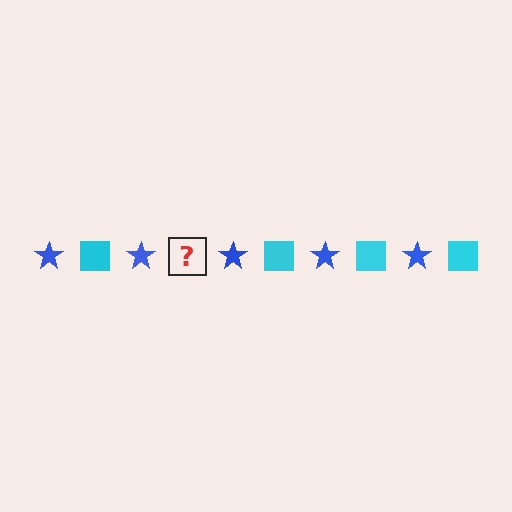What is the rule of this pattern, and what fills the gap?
The rule is that the pattern alternates between blue star and cyan square. The gap should be filled with a cyan square.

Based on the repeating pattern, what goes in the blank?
The blank should be a cyan square.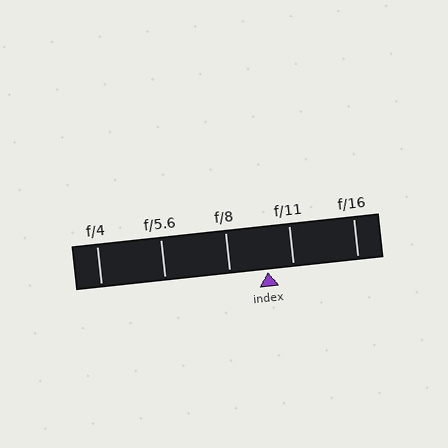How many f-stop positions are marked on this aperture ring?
There are 5 f-stop positions marked.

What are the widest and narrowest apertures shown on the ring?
The widest aperture shown is f/4 and the narrowest is f/16.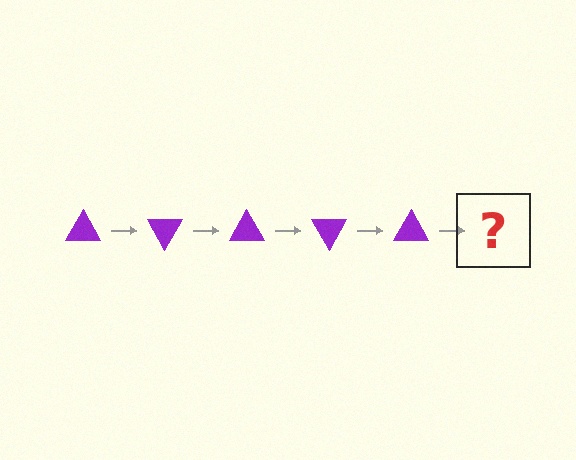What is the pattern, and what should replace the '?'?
The pattern is that the triangle rotates 60 degrees each step. The '?' should be a purple triangle rotated 300 degrees.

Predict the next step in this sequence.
The next step is a purple triangle rotated 300 degrees.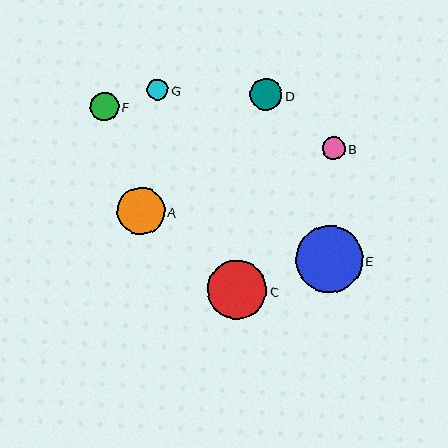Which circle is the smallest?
Circle G is the smallest with a size of approximately 21 pixels.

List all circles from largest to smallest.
From largest to smallest: E, C, A, D, F, B, G.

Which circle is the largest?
Circle E is the largest with a size of approximately 67 pixels.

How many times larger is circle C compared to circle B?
Circle C is approximately 2.5 times the size of circle B.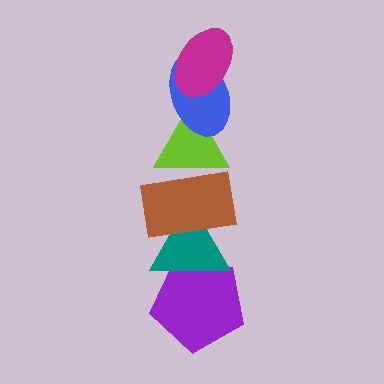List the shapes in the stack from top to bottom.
From top to bottom: the magenta ellipse, the blue ellipse, the lime triangle, the brown rectangle, the teal triangle, the purple pentagon.